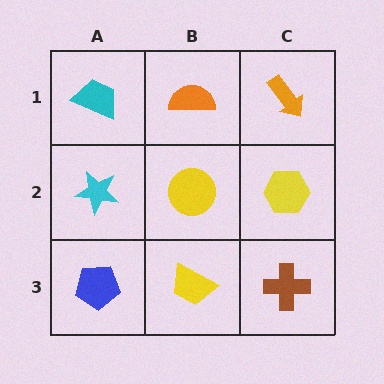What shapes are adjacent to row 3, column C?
A yellow hexagon (row 2, column C), a yellow trapezoid (row 3, column B).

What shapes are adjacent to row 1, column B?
A yellow circle (row 2, column B), a cyan trapezoid (row 1, column A), an orange arrow (row 1, column C).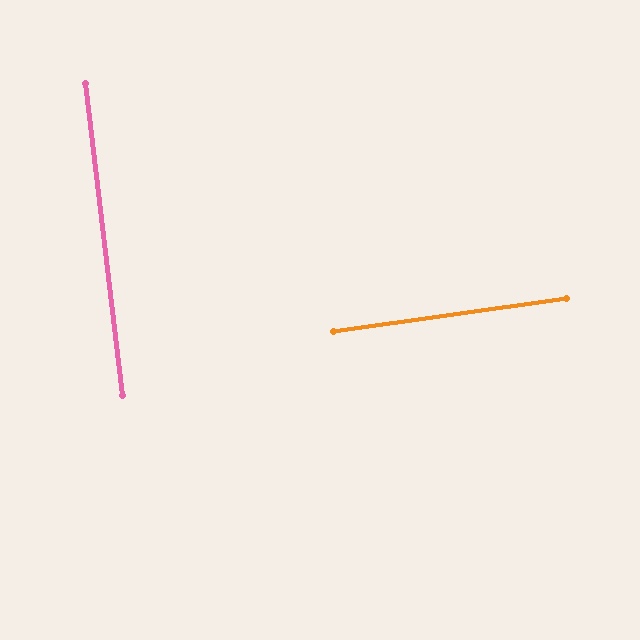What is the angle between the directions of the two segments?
Approximately 89 degrees.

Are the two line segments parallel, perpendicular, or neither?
Perpendicular — they meet at approximately 89°.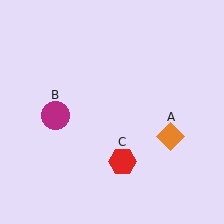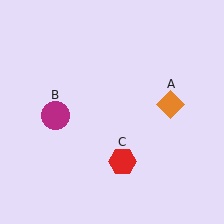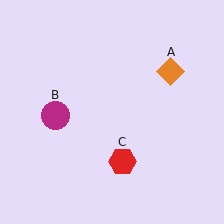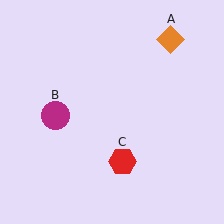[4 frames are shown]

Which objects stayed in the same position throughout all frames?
Magenta circle (object B) and red hexagon (object C) remained stationary.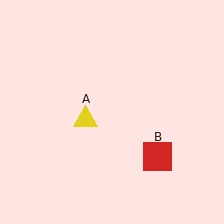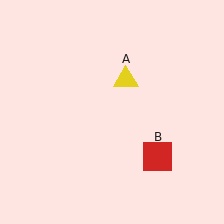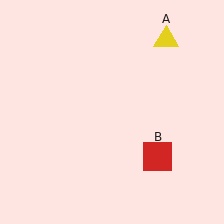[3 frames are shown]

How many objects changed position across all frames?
1 object changed position: yellow triangle (object A).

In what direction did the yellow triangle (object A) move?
The yellow triangle (object A) moved up and to the right.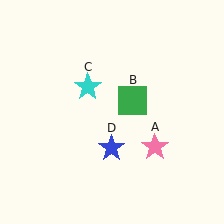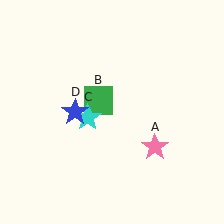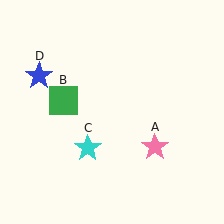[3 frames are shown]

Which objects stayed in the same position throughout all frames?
Pink star (object A) remained stationary.